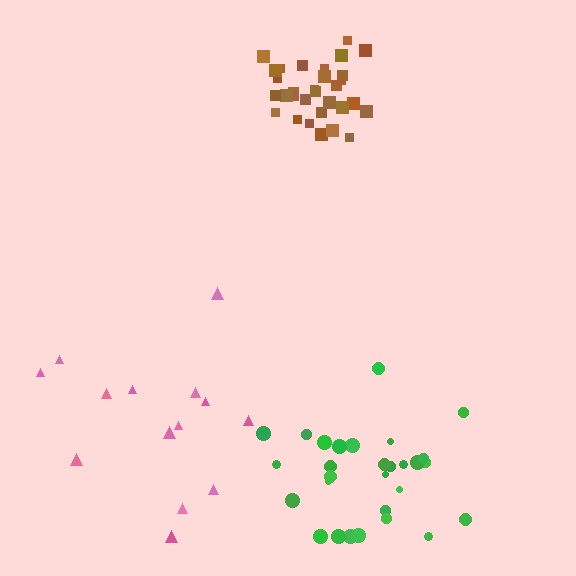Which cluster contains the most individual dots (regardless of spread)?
Brown (31).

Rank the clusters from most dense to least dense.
brown, green, pink.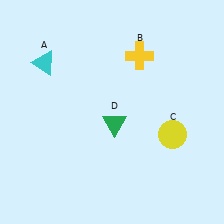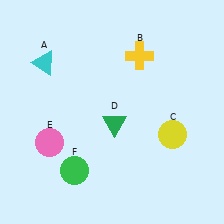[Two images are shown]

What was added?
A pink circle (E), a green circle (F) were added in Image 2.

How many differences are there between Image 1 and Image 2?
There are 2 differences between the two images.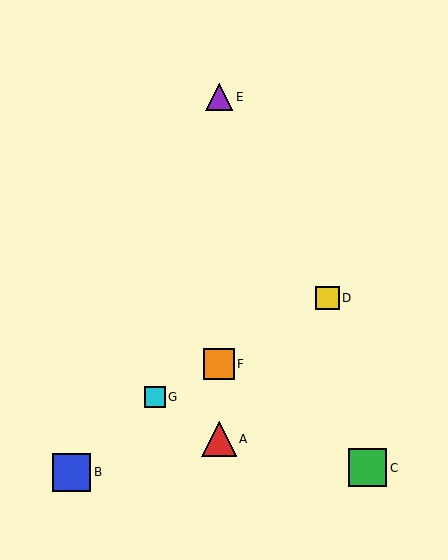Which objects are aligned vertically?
Objects A, E, F are aligned vertically.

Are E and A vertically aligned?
Yes, both are at x≈219.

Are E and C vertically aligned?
No, E is at x≈219 and C is at x≈367.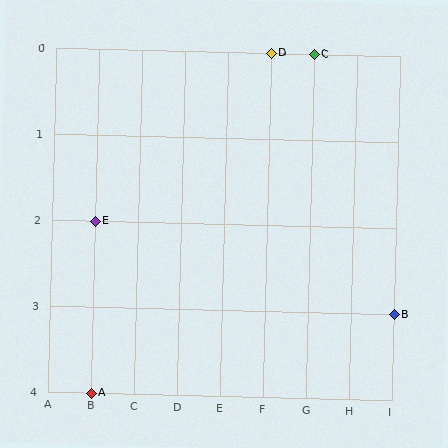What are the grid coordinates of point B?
Point B is at grid coordinates (I, 3).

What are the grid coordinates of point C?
Point C is at grid coordinates (G, 0).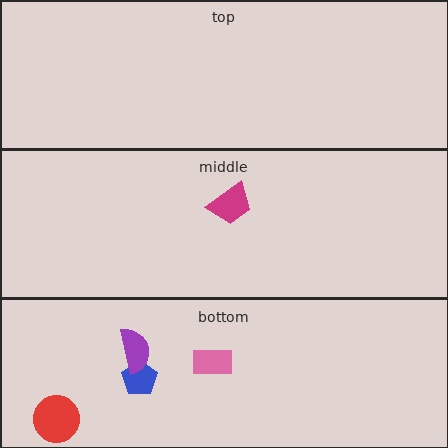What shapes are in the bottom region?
The pink rectangle, the blue pentagon, the red circle, the purple semicircle.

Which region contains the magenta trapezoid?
The middle region.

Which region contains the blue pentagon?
The bottom region.